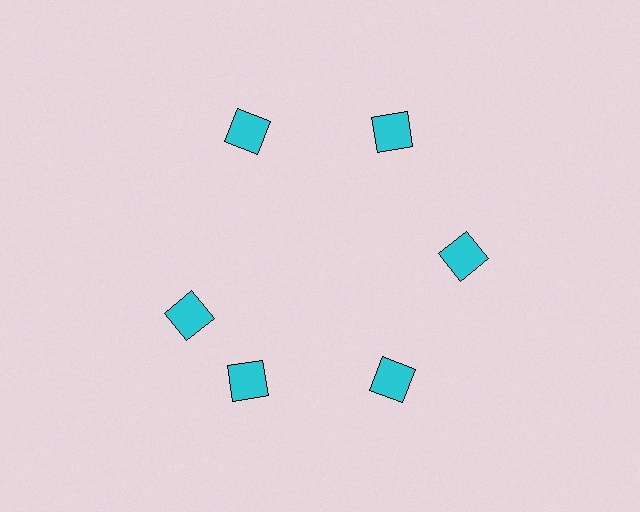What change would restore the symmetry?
The symmetry would be restored by rotating it back into even spacing with its neighbors so that all 6 squares sit at equal angles and equal distance from the center.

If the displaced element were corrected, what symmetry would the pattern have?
It would have 6-fold rotational symmetry — the pattern would map onto itself every 60 degrees.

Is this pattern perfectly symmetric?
No. The 6 cyan squares are arranged in a ring, but one element near the 9 o'clock position is rotated out of alignment along the ring, breaking the 6-fold rotational symmetry.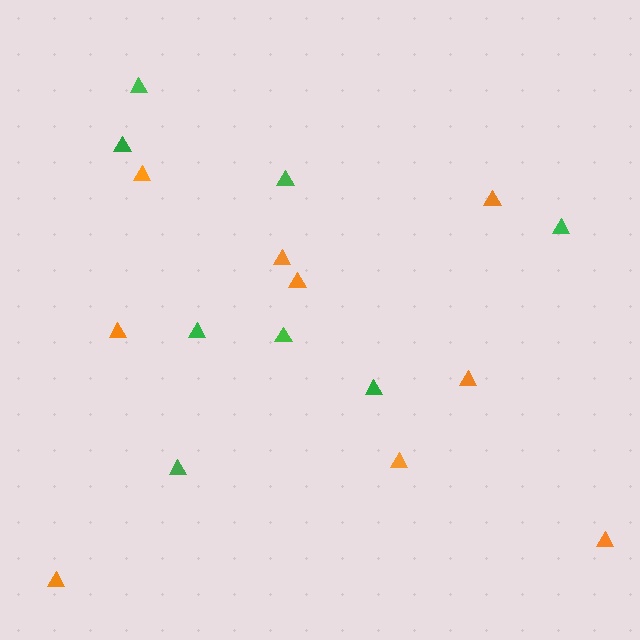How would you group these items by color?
There are 2 groups: one group of green triangles (8) and one group of orange triangles (9).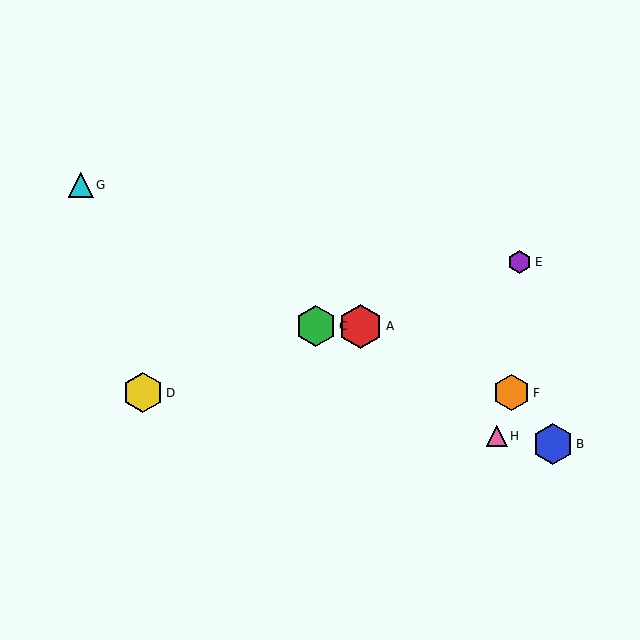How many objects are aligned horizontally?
2 objects (D, F) are aligned horizontally.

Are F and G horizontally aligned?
No, F is at y≈393 and G is at y≈185.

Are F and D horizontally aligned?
Yes, both are at y≈393.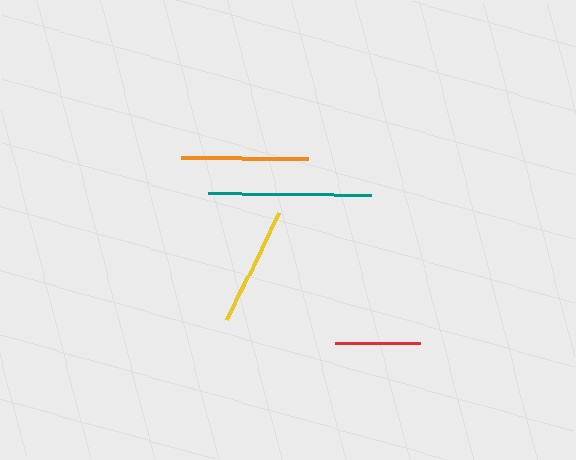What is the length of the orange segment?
The orange segment is approximately 126 pixels long.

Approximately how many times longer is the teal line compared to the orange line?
The teal line is approximately 1.3 times the length of the orange line.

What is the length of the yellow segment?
The yellow segment is approximately 120 pixels long.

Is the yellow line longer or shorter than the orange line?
The orange line is longer than the yellow line.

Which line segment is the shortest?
The red line is the shortest at approximately 85 pixels.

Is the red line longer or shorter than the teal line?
The teal line is longer than the red line.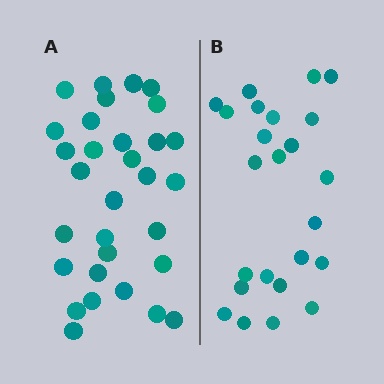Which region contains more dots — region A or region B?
Region A (the left region) has more dots.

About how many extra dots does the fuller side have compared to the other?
Region A has roughly 8 or so more dots than region B.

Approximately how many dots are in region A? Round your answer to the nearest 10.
About 30 dots. (The exact count is 31, which rounds to 30.)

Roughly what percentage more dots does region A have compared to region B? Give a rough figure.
About 30% more.